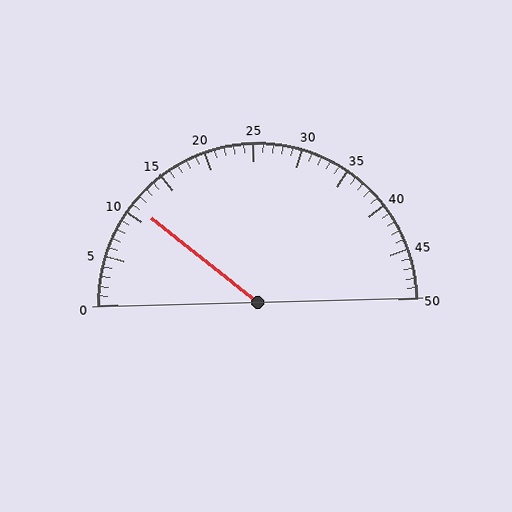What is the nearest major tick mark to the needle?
The nearest major tick mark is 10.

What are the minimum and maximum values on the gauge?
The gauge ranges from 0 to 50.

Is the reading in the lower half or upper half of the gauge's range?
The reading is in the lower half of the range (0 to 50).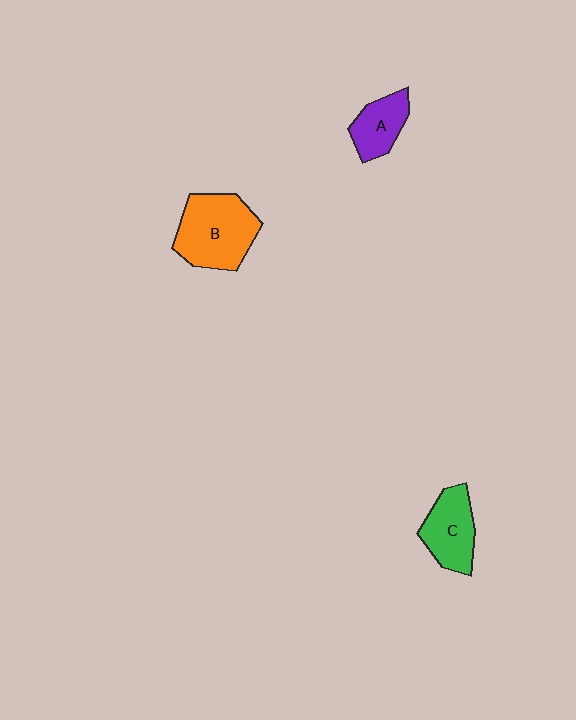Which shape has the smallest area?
Shape A (purple).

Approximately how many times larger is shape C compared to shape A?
Approximately 1.3 times.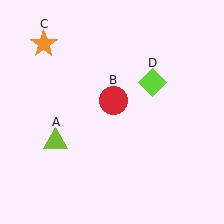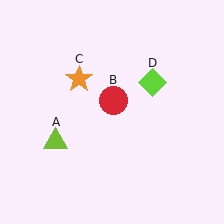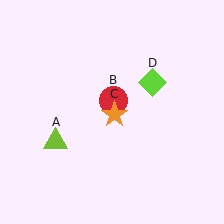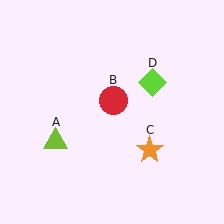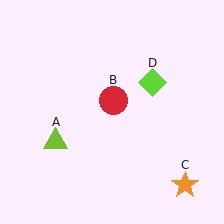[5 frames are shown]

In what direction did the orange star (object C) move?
The orange star (object C) moved down and to the right.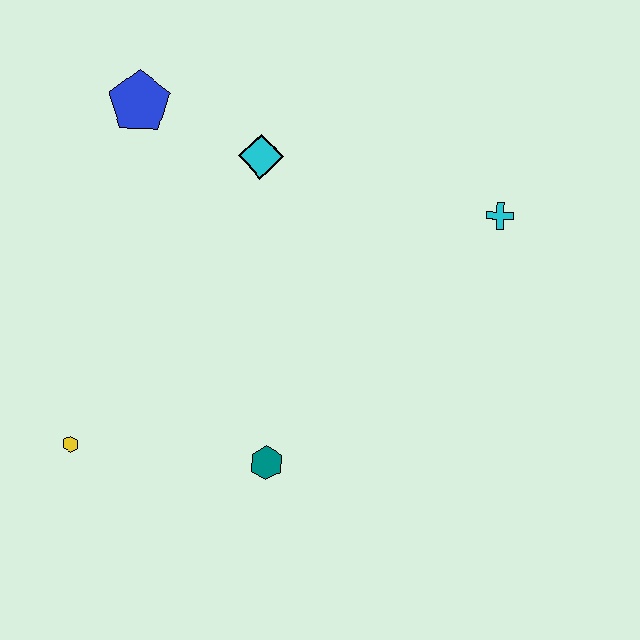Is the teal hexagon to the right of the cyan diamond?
Yes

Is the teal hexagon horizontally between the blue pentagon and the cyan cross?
Yes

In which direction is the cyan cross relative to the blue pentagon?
The cyan cross is to the right of the blue pentagon.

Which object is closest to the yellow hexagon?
The teal hexagon is closest to the yellow hexagon.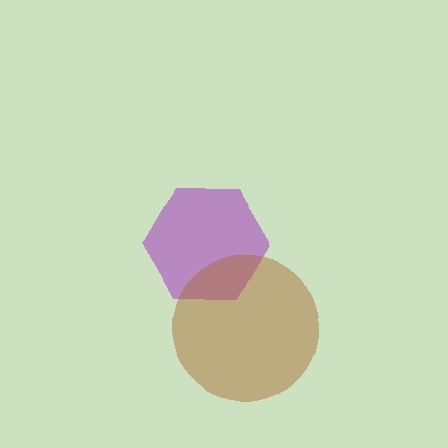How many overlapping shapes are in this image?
There are 2 overlapping shapes in the image.